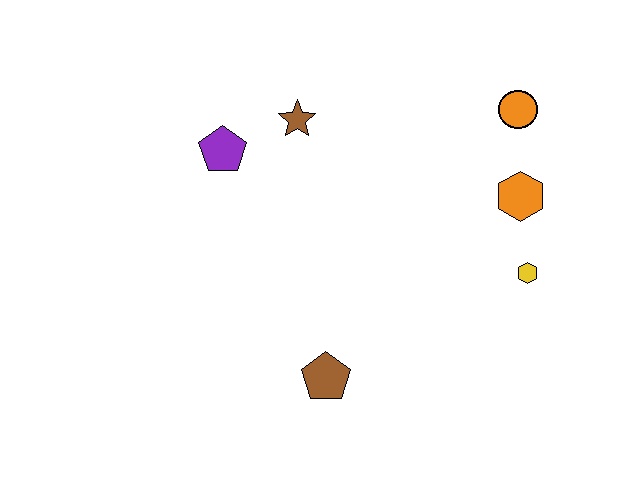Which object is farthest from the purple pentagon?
The yellow hexagon is farthest from the purple pentagon.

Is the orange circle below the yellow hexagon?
No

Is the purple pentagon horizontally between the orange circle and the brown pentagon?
No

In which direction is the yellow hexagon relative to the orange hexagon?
The yellow hexagon is below the orange hexagon.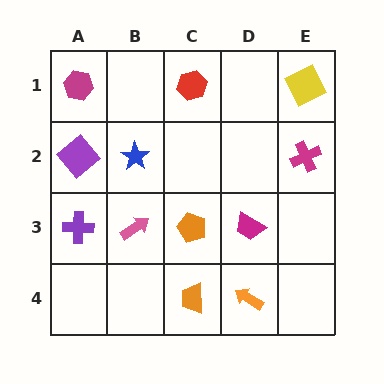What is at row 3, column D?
A magenta trapezoid.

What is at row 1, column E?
A yellow square.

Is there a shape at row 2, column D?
No, that cell is empty.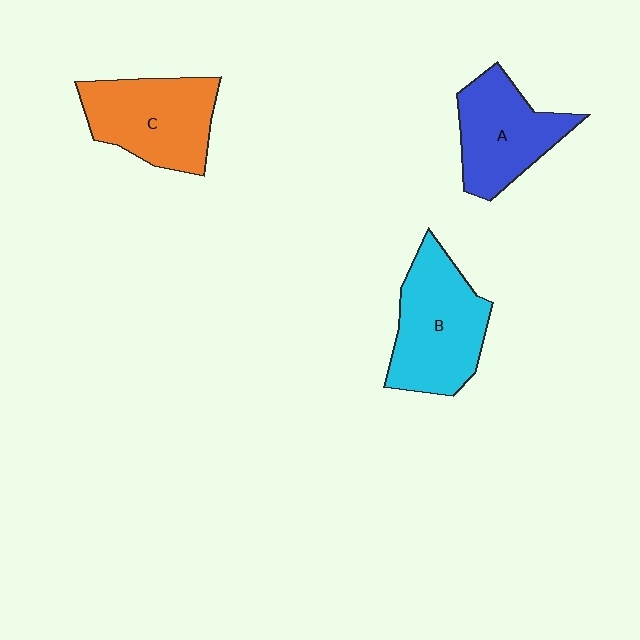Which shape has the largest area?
Shape B (cyan).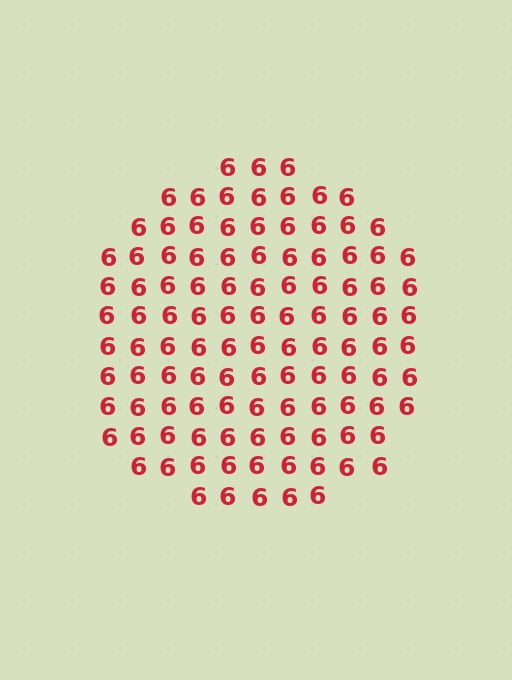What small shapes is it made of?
It is made of small digit 6's.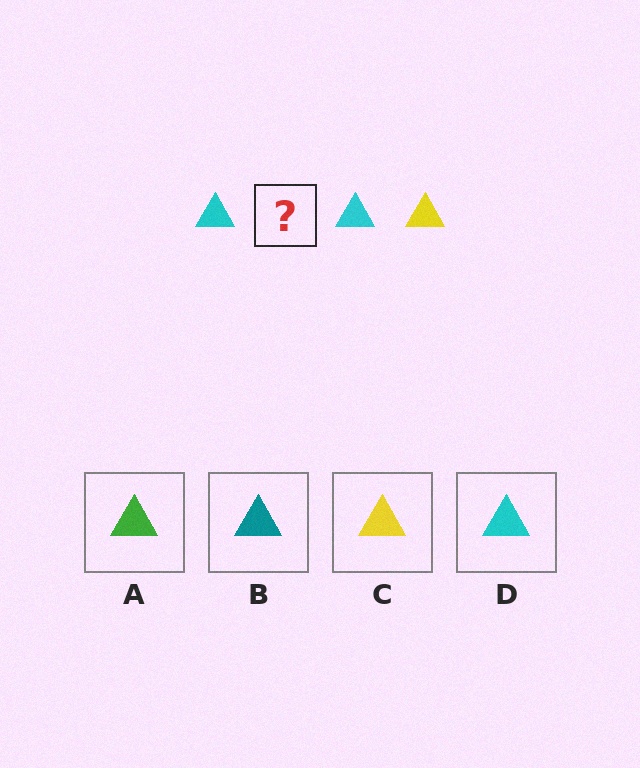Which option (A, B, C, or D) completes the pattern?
C.